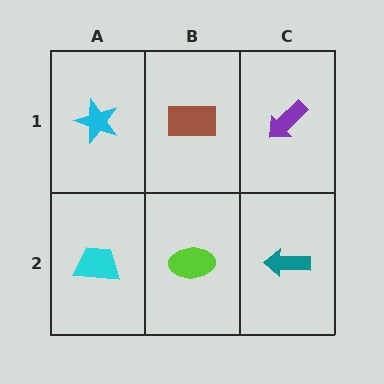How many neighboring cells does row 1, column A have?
2.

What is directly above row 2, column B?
A brown rectangle.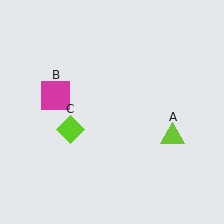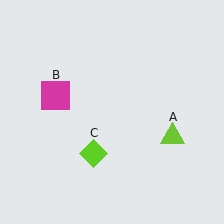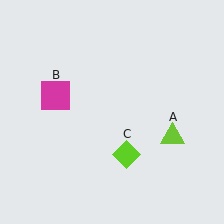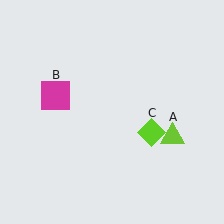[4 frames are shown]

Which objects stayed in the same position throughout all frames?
Lime triangle (object A) and magenta square (object B) remained stationary.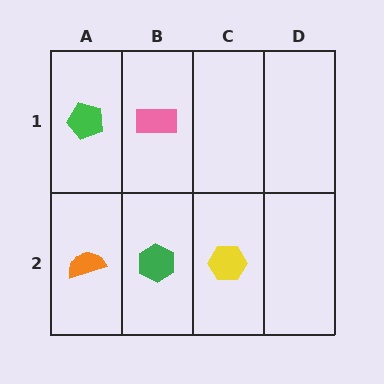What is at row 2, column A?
An orange semicircle.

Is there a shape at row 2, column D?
No, that cell is empty.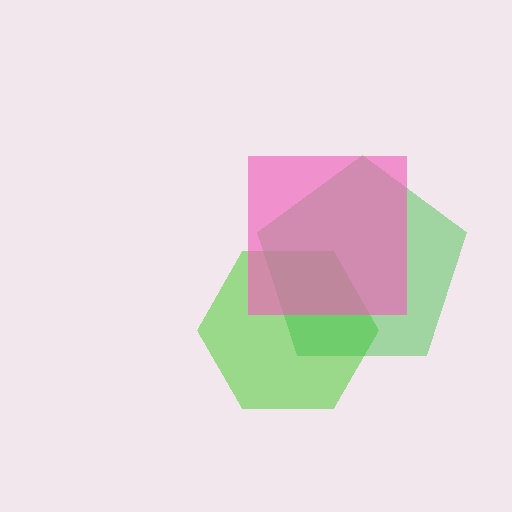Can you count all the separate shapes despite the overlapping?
Yes, there are 3 separate shapes.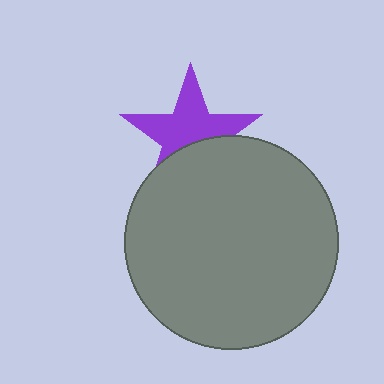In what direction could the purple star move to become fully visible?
The purple star could move up. That would shift it out from behind the gray circle entirely.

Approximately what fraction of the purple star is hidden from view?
Roughly 39% of the purple star is hidden behind the gray circle.